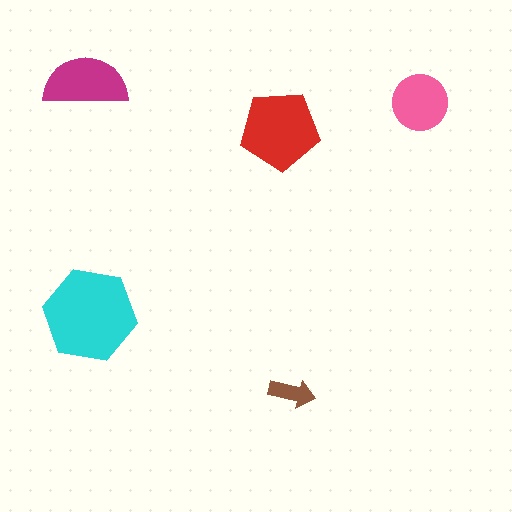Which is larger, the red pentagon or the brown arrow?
The red pentagon.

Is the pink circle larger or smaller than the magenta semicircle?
Smaller.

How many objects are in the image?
There are 5 objects in the image.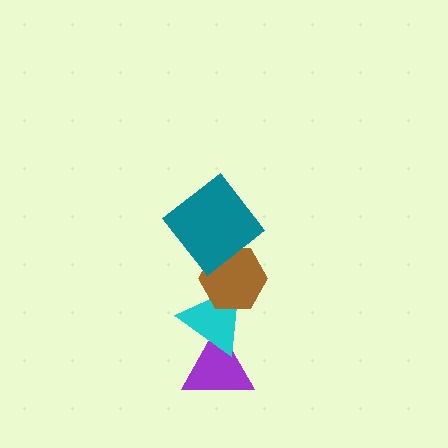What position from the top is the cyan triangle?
The cyan triangle is 3rd from the top.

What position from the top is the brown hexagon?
The brown hexagon is 2nd from the top.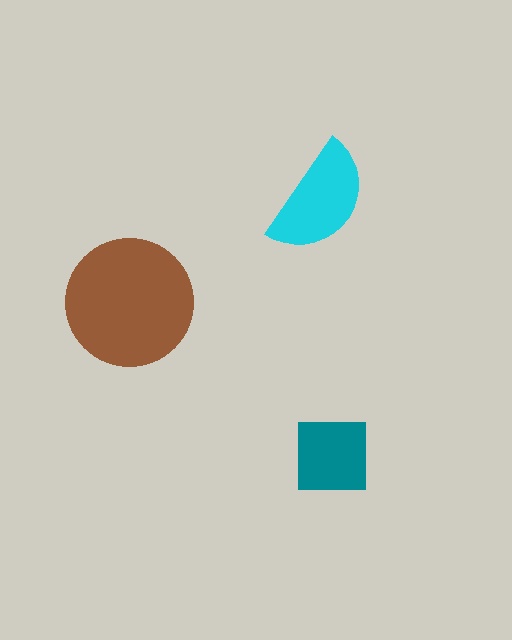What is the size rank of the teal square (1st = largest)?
3rd.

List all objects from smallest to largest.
The teal square, the cyan semicircle, the brown circle.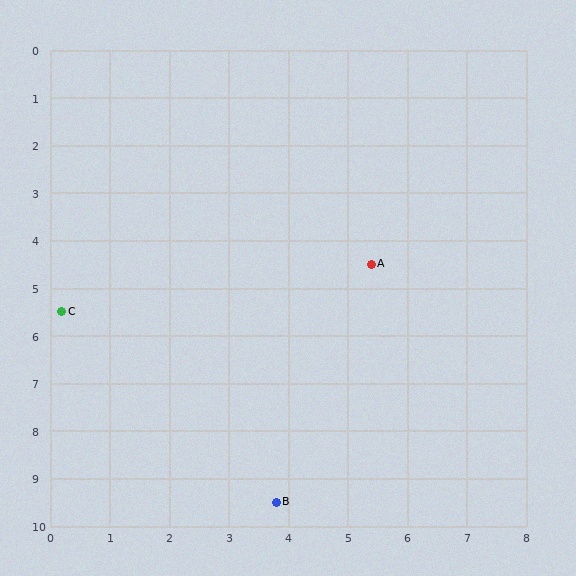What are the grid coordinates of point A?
Point A is at approximately (5.4, 4.5).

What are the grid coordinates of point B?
Point B is at approximately (3.8, 9.5).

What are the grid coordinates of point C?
Point C is at approximately (0.2, 5.5).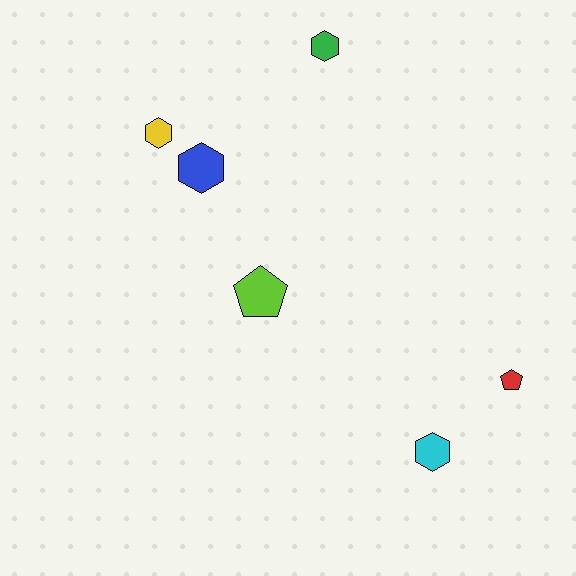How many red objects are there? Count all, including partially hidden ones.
There is 1 red object.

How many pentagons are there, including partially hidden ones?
There are 2 pentagons.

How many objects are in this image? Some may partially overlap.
There are 6 objects.